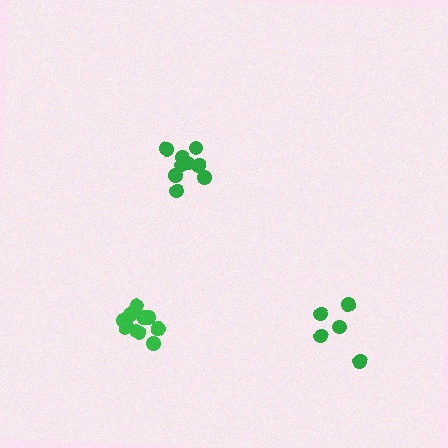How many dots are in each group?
Group 1: 10 dots, Group 2: 11 dots, Group 3: 5 dots (26 total).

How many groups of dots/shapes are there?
There are 3 groups.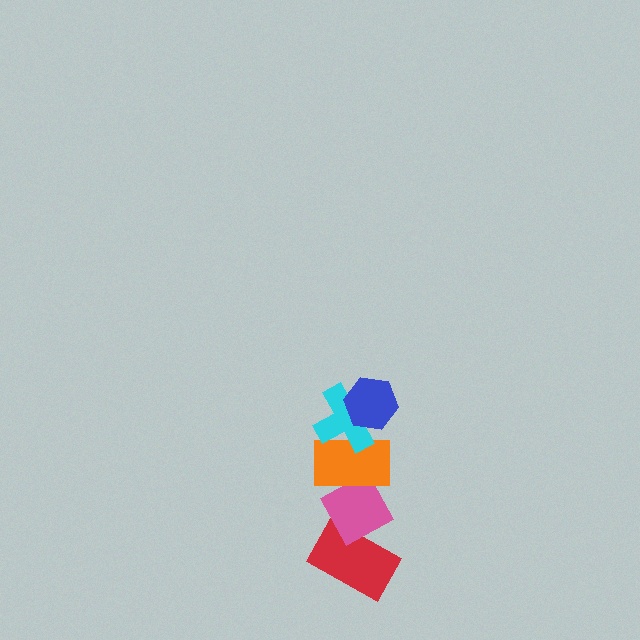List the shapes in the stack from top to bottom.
From top to bottom: the blue hexagon, the cyan cross, the orange rectangle, the pink diamond, the red rectangle.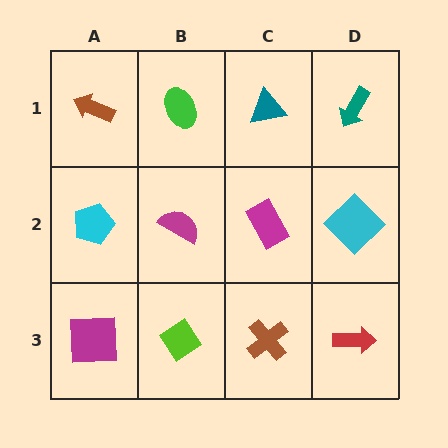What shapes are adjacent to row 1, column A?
A cyan pentagon (row 2, column A), a green ellipse (row 1, column B).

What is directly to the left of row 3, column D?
A brown cross.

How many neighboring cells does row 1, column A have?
2.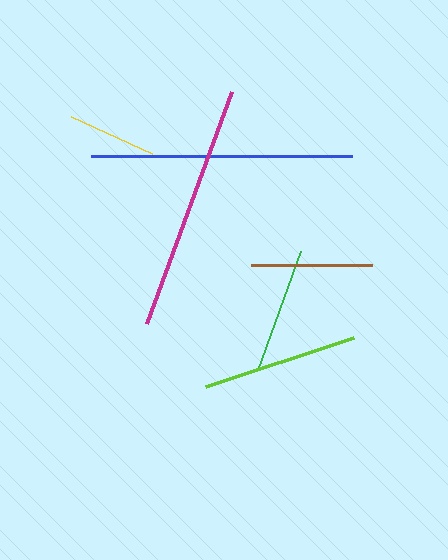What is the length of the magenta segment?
The magenta segment is approximately 247 pixels long.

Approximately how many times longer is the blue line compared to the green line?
The blue line is approximately 2.1 times the length of the green line.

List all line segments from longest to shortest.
From longest to shortest: blue, magenta, lime, green, brown, yellow.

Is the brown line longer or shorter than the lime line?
The lime line is longer than the brown line.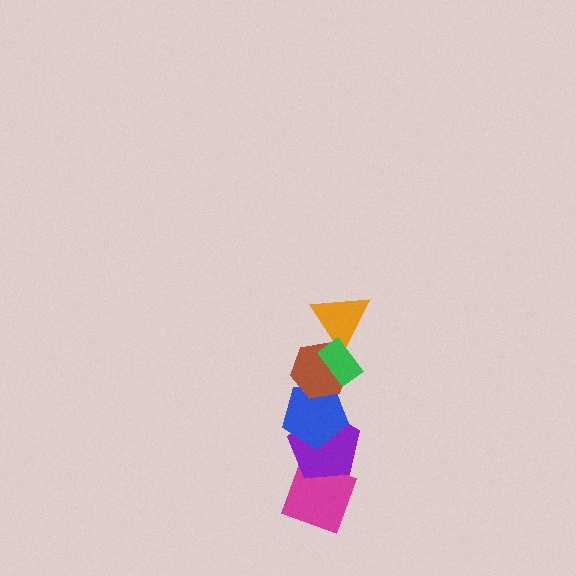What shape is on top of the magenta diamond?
The purple pentagon is on top of the magenta diamond.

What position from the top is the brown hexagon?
The brown hexagon is 3rd from the top.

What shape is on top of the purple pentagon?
The blue pentagon is on top of the purple pentagon.